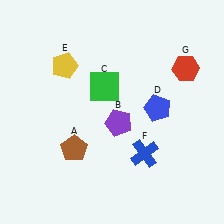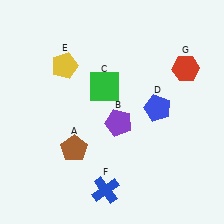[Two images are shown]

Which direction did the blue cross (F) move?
The blue cross (F) moved left.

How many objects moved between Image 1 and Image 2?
1 object moved between the two images.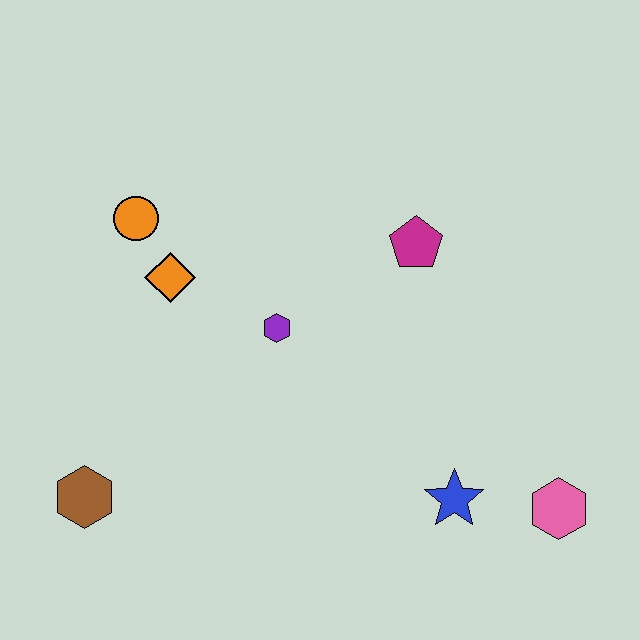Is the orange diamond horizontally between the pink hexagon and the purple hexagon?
No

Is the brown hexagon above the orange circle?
No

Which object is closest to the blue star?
The pink hexagon is closest to the blue star.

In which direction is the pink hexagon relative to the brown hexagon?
The pink hexagon is to the right of the brown hexagon.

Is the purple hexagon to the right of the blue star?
No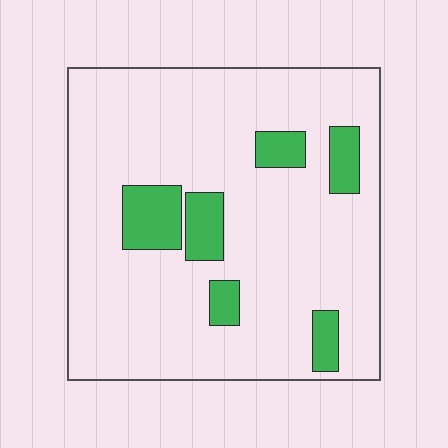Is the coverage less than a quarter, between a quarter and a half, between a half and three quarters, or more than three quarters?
Less than a quarter.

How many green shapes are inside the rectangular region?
6.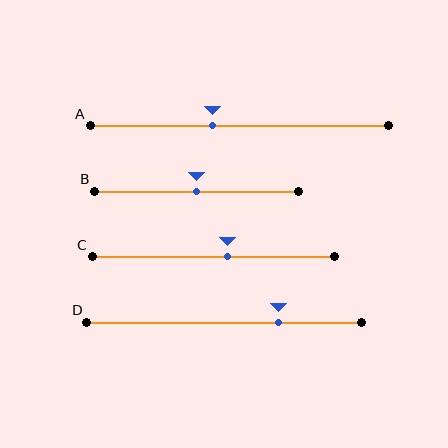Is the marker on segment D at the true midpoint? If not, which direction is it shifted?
No, the marker on segment D is shifted to the right by about 20% of the segment length.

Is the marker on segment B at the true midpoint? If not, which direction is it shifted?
Yes, the marker on segment B is at the true midpoint.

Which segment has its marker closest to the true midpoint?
Segment B has its marker closest to the true midpoint.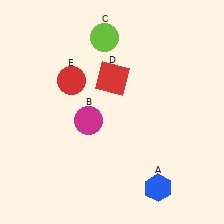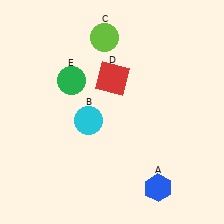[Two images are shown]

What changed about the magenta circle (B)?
In Image 1, B is magenta. In Image 2, it changed to cyan.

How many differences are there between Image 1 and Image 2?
There are 2 differences between the two images.